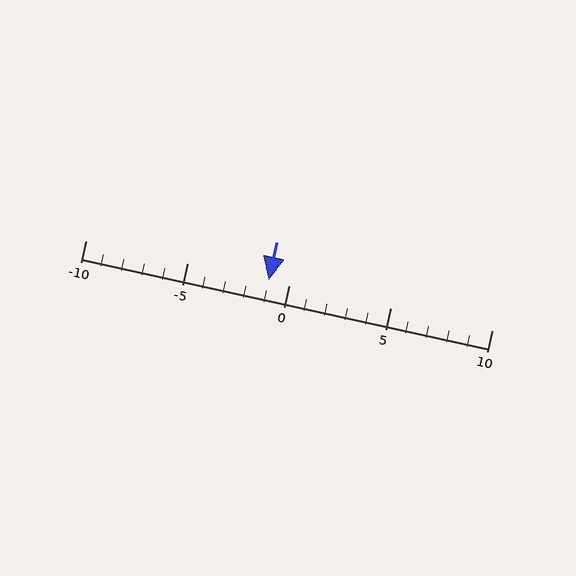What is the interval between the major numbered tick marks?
The major tick marks are spaced 5 units apart.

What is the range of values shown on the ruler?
The ruler shows values from -10 to 10.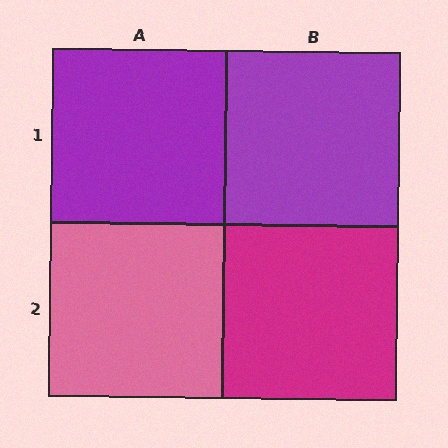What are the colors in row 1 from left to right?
Purple, purple.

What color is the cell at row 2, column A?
Pink.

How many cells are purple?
2 cells are purple.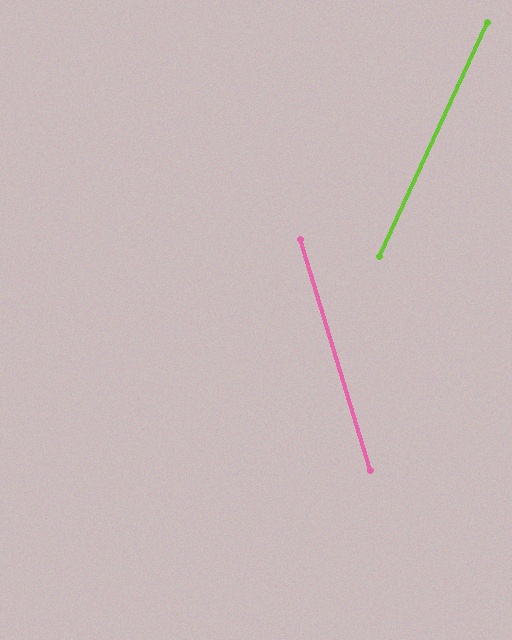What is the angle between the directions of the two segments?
Approximately 42 degrees.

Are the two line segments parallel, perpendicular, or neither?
Neither parallel nor perpendicular — they differ by about 42°.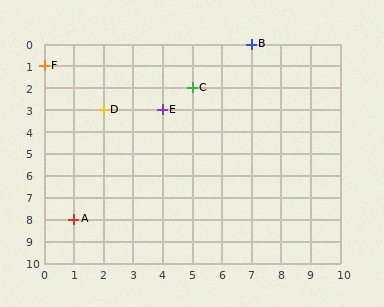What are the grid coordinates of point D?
Point D is at grid coordinates (2, 3).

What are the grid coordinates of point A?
Point A is at grid coordinates (1, 8).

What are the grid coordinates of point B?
Point B is at grid coordinates (7, 0).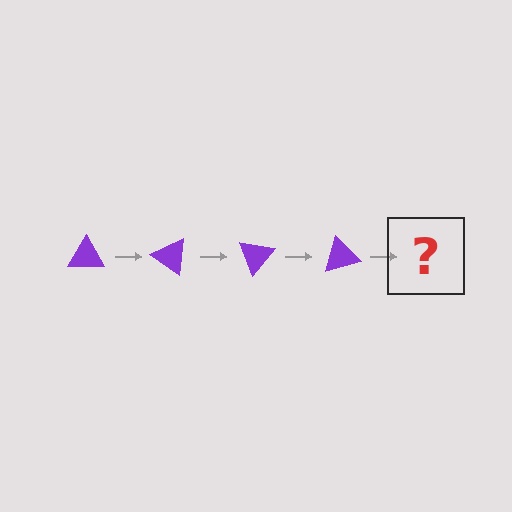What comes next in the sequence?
The next element should be a purple triangle rotated 140 degrees.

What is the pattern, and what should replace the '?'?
The pattern is that the triangle rotates 35 degrees each step. The '?' should be a purple triangle rotated 140 degrees.